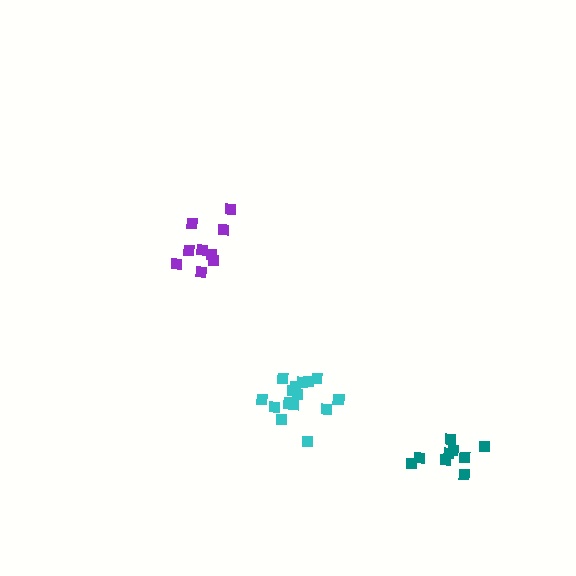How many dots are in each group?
Group 1: 15 dots, Group 2: 9 dots, Group 3: 10 dots (34 total).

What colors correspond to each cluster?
The clusters are colored: cyan, purple, teal.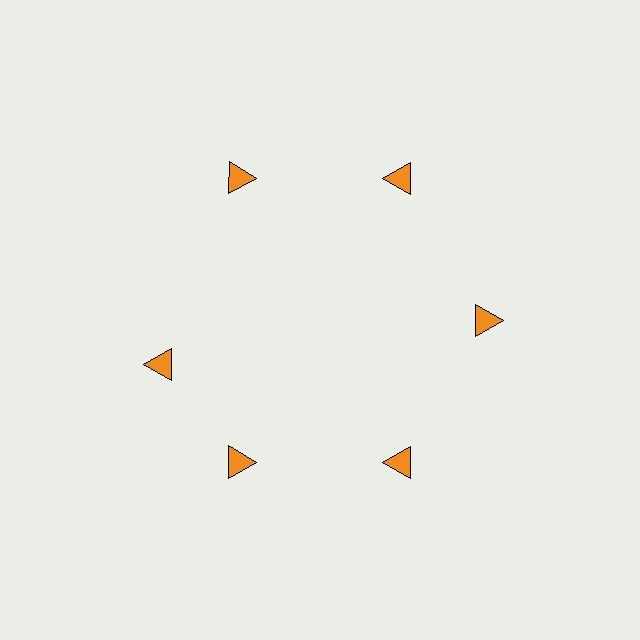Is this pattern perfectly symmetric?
No. The 6 orange triangles are arranged in a ring, but one element near the 9 o'clock position is rotated out of alignment along the ring, breaking the 6-fold rotational symmetry.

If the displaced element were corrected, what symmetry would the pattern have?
It would have 6-fold rotational symmetry — the pattern would map onto itself every 60 degrees.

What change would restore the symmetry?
The symmetry would be restored by rotating it back into even spacing with its neighbors so that all 6 triangles sit at equal angles and equal distance from the center.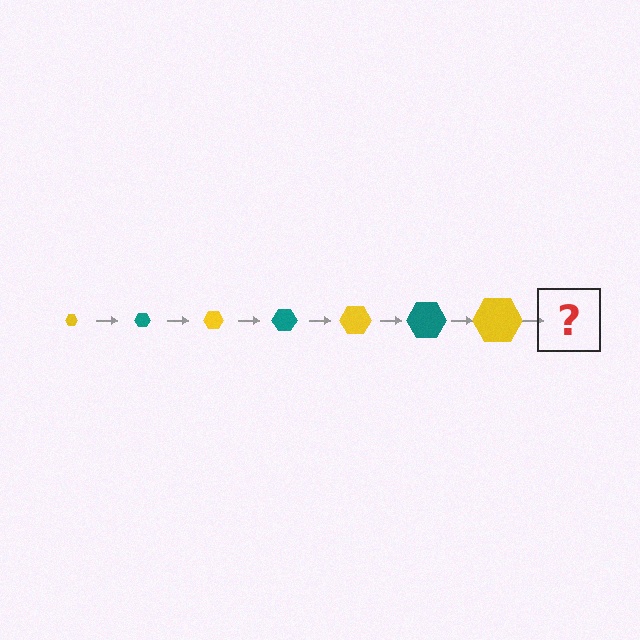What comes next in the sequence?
The next element should be a teal hexagon, larger than the previous one.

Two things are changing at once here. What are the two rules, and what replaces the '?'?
The two rules are that the hexagon grows larger each step and the color cycles through yellow and teal. The '?' should be a teal hexagon, larger than the previous one.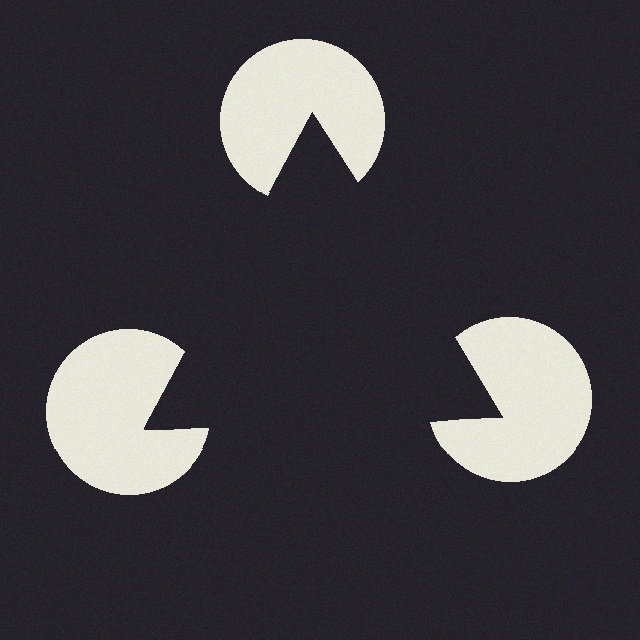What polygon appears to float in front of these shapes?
An illusory triangle — its edges are inferred from the aligned wedge cuts in the pac-man discs, not physically drawn.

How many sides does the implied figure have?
3 sides.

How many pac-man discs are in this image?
There are 3 — one at each vertex of the illusory triangle.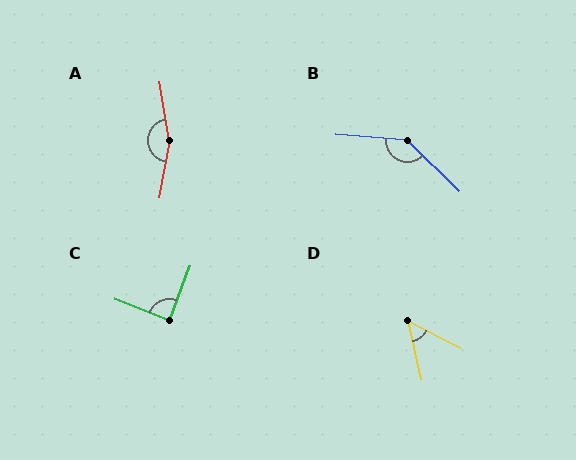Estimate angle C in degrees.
Approximately 89 degrees.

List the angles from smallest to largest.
D (50°), C (89°), B (140°), A (161°).